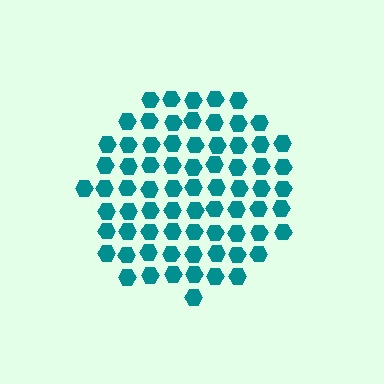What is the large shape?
The large shape is a circle.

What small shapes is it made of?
It is made of small hexagons.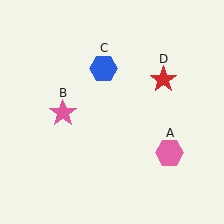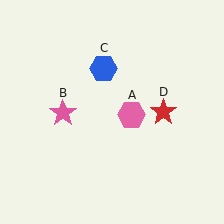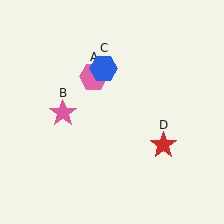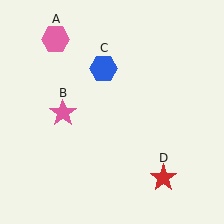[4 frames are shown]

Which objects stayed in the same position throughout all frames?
Pink star (object B) and blue hexagon (object C) remained stationary.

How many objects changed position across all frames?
2 objects changed position: pink hexagon (object A), red star (object D).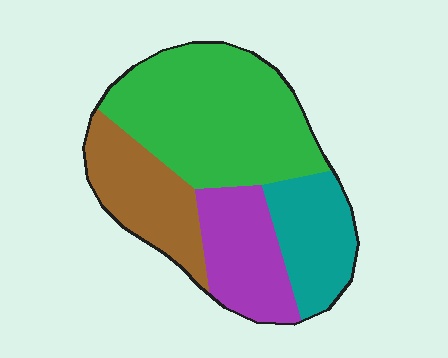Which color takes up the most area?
Green, at roughly 45%.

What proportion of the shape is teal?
Teal covers about 20% of the shape.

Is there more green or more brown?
Green.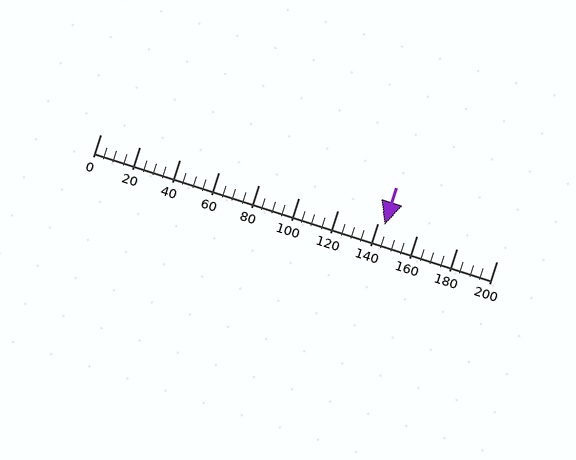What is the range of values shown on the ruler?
The ruler shows values from 0 to 200.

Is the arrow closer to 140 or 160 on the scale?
The arrow is closer to 140.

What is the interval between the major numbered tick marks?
The major tick marks are spaced 20 units apart.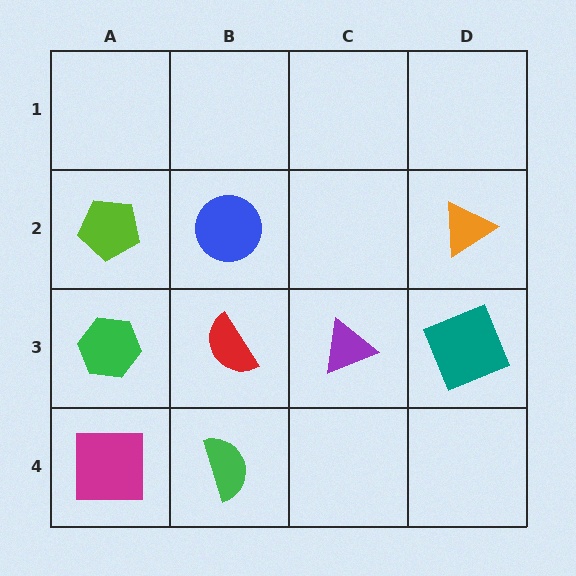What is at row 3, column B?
A red semicircle.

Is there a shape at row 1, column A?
No, that cell is empty.